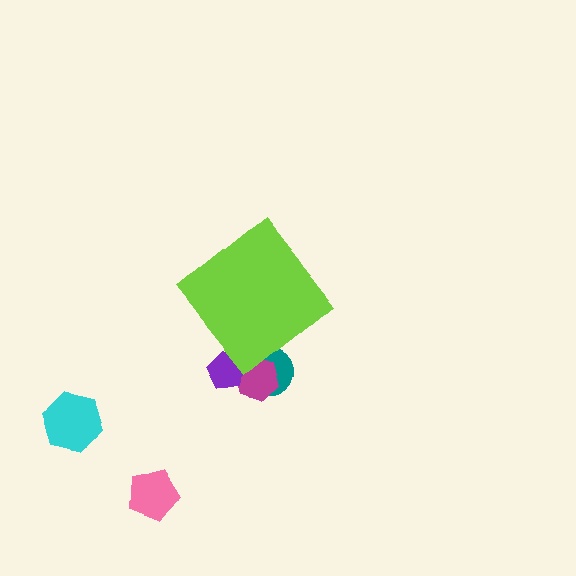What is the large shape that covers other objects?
A lime diamond.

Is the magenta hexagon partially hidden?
Yes, the magenta hexagon is partially hidden behind the lime diamond.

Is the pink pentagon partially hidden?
No, the pink pentagon is fully visible.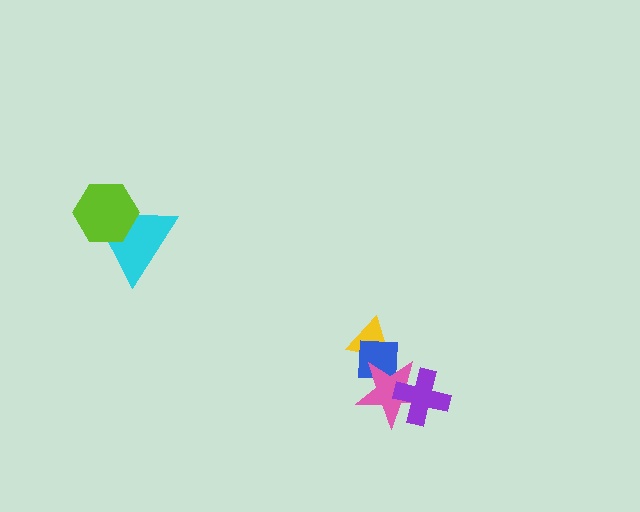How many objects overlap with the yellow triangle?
2 objects overlap with the yellow triangle.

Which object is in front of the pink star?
The purple cross is in front of the pink star.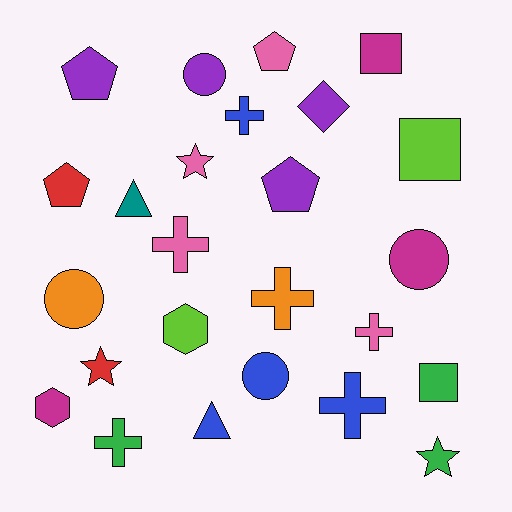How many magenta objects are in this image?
There are 3 magenta objects.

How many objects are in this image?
There are 25 objects.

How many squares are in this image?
There are 3 squares.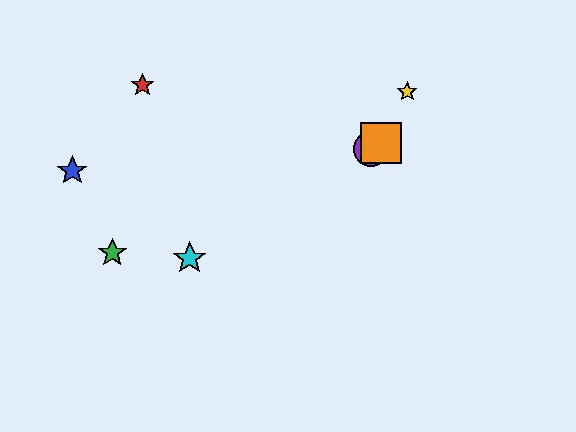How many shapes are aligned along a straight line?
3 shapes (the purple circle, the orange square, the cyan star) are aligned along a straight line.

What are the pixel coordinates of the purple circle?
The purple circle is at (371, 149).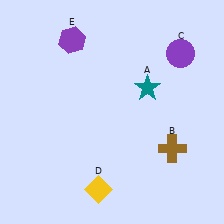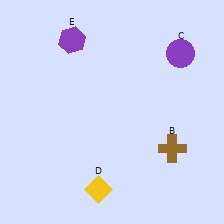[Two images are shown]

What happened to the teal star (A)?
The teal star (A) was removed in Image 2. It was in the top-right area of Image 1.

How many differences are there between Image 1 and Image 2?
There is 1 difference between the two images.